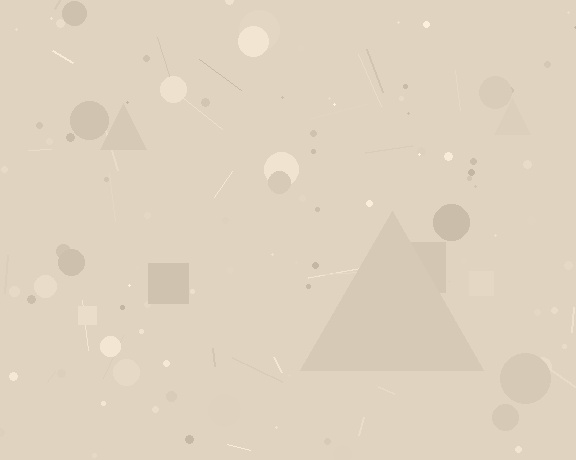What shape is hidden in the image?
A triangle is hidden in the image.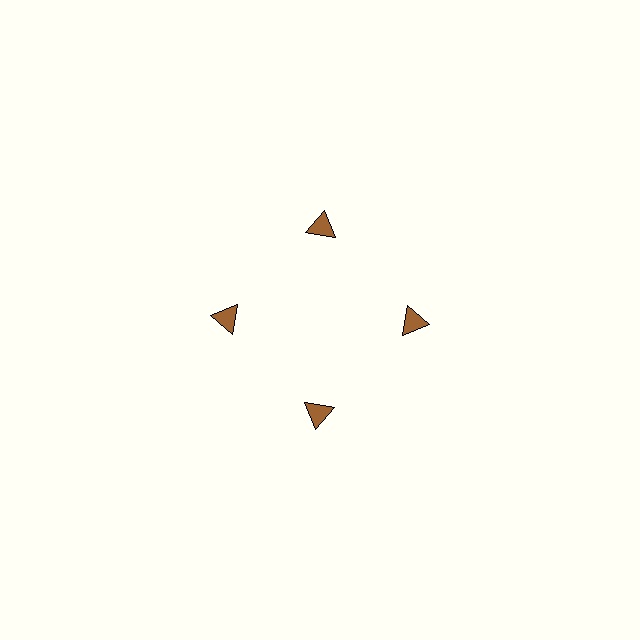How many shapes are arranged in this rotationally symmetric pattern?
There are 4 shapes, arranged in 4 groups of 1.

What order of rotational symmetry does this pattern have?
This pattern has 4-fold rotational symmetry.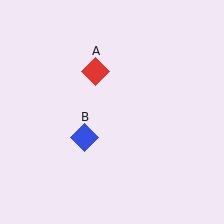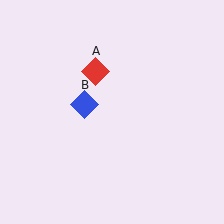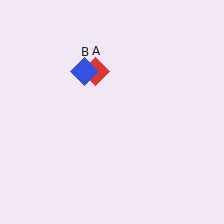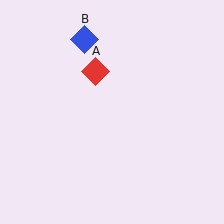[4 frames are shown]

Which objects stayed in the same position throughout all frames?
Red diamond (object A) remained stationary.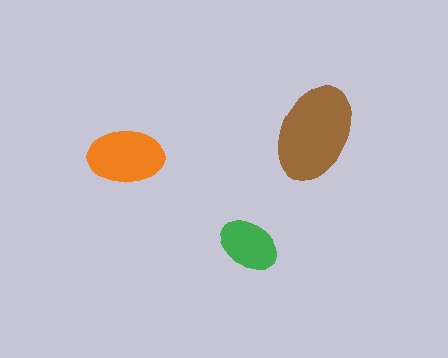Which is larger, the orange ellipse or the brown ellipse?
The brown one.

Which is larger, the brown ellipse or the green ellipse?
The brown one.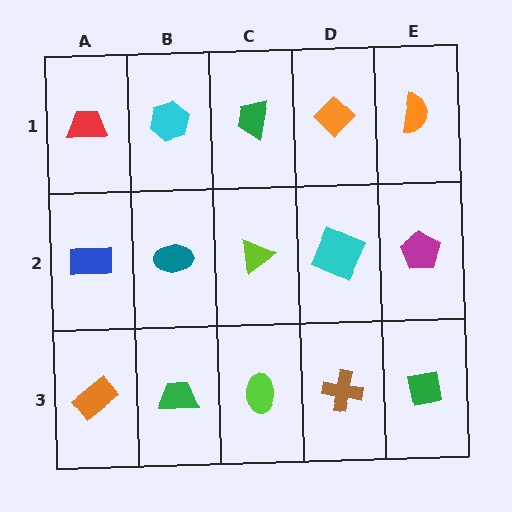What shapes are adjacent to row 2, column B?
A cyan hexagon (row 1, column B), a green trapezoid (row 3, column B), a blue rectangle (row 2, column A), a lime triangle (row 2, column C).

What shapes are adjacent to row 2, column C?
A green trapezoid (row 1, column C), a lime ellipse (row 3, column C), a teal ellipse (row 2, column B), a cyan square (row 2, column D).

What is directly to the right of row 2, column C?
A cyan square.